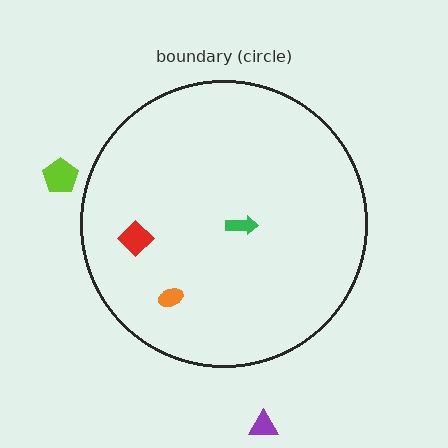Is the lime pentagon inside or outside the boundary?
Outside.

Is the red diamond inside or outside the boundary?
Inside.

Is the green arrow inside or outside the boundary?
Inside.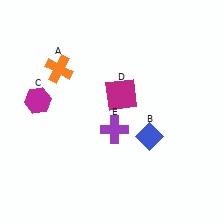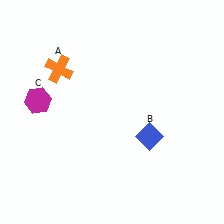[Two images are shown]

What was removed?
The purple cross (E), the magenta square (D) were removed in Image 2.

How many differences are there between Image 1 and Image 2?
There are 2 differences between the two images.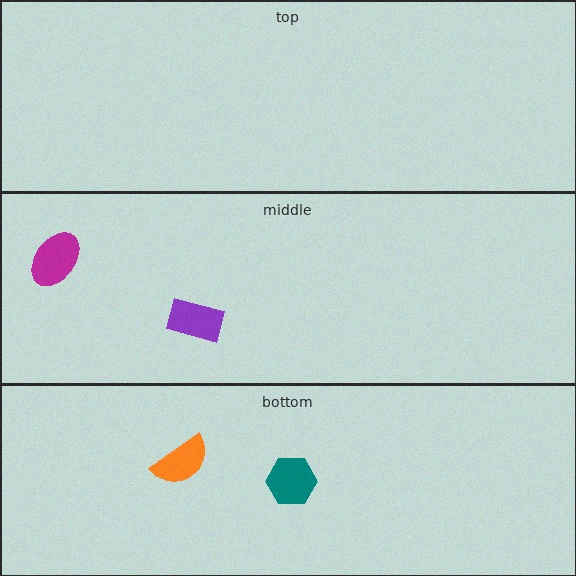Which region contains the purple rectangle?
The middle region.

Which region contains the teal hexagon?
The bottom region.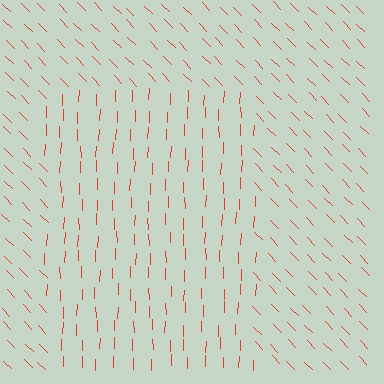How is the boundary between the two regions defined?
The boundary is defined purely by a change in line orientation (approximately 45 degrees difference). All lines are the same color and thickness.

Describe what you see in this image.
The image is filled with small red line segments. A rectangle region in the image has lines oriented differently from the surrounding lines, creating a visible texture boundary.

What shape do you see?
I see a rectangle.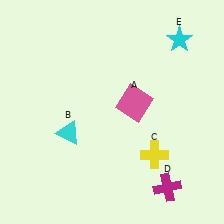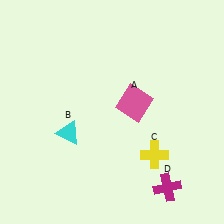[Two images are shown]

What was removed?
The cyan star (E) was removed in Image 2.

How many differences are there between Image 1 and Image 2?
There is 1 difference between the two images.